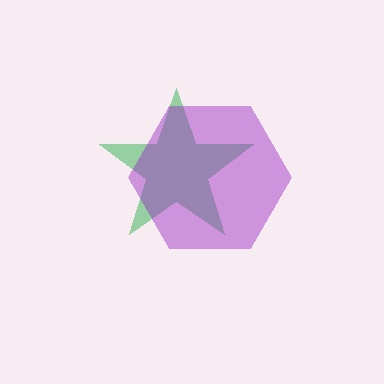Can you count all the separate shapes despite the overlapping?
Yes, there are 2 separate shapes.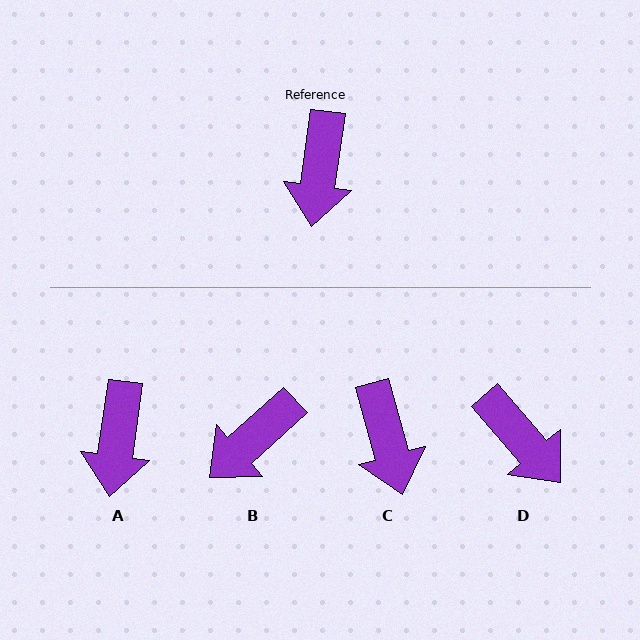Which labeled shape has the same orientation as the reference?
A.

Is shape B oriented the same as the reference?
No, it is off by about 40 degrees.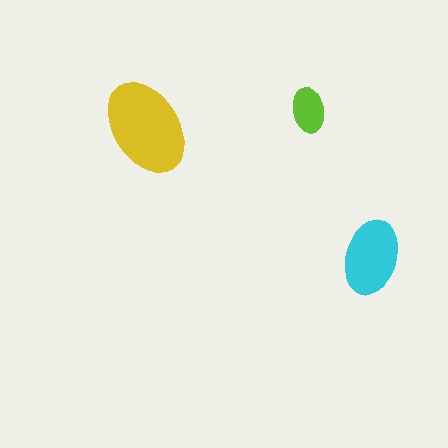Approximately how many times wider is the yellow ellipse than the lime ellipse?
About 2 times wider.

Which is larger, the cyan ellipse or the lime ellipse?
The cyan one.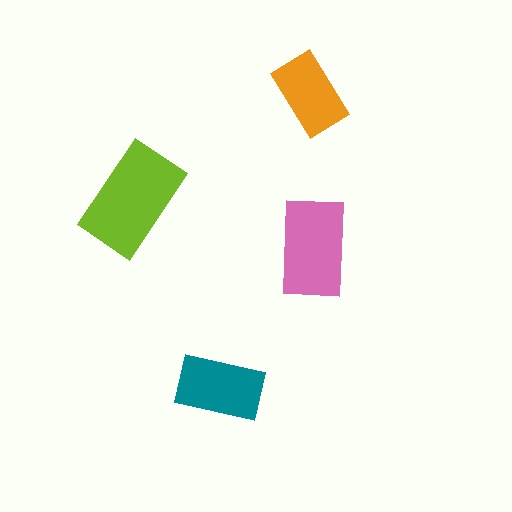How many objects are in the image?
There are 4 objects in the image.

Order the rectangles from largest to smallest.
the lime one, the pink one, the teal one, the orange one.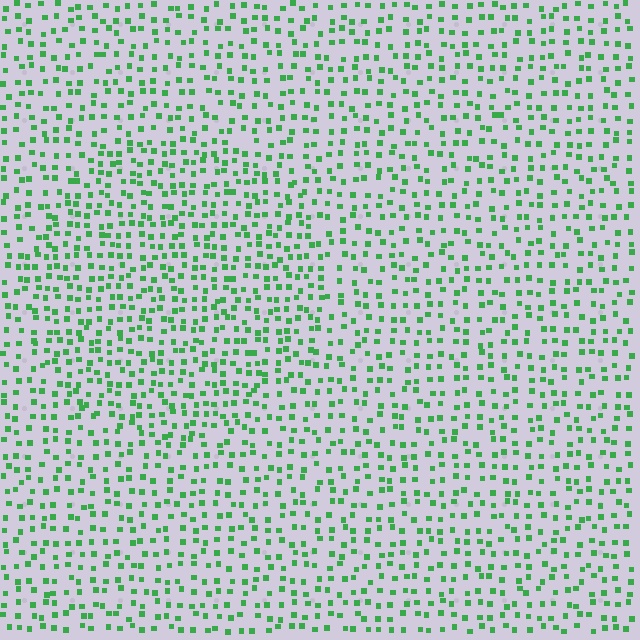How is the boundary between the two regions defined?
The boundary is defined by a change in element density (approximately 1.4x ratio). All elements are the same color, size, and shape.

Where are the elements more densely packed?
The elements are more densely packed inside the circle boundary.